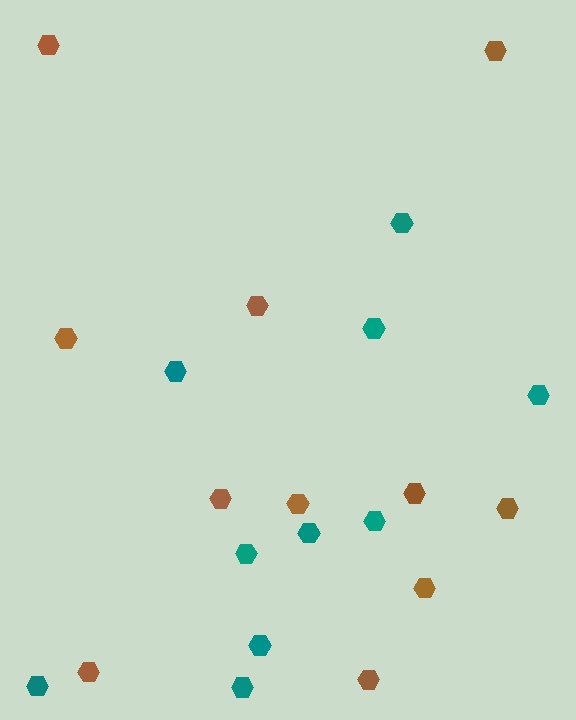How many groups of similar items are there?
There are 2 groups: one group of teal hexagons (10) and one group of brown hexagons (11).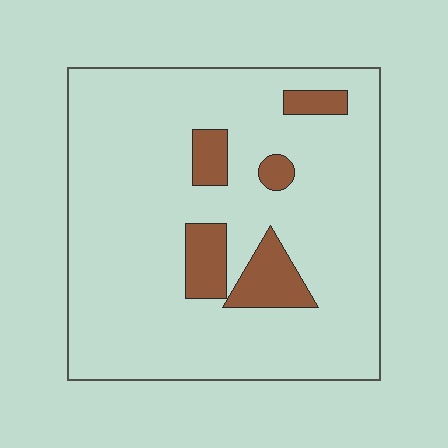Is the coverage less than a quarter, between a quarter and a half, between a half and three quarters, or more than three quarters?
Less than a quarter.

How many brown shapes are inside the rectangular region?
5.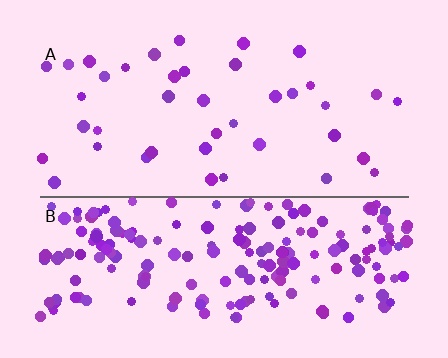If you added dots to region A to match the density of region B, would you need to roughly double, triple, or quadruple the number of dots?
Approximately quadruple.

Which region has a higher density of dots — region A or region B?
B (the bottom).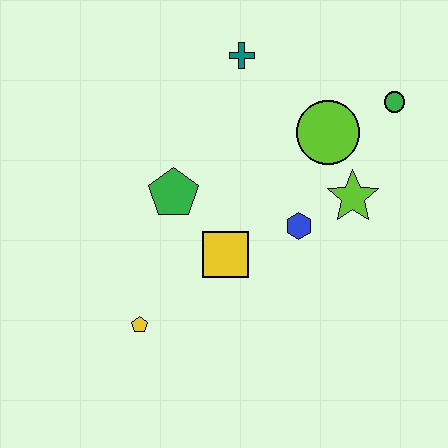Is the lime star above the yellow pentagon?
Yes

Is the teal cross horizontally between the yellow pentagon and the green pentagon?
No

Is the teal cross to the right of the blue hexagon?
No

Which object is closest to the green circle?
The lime circle is closest to the green circle.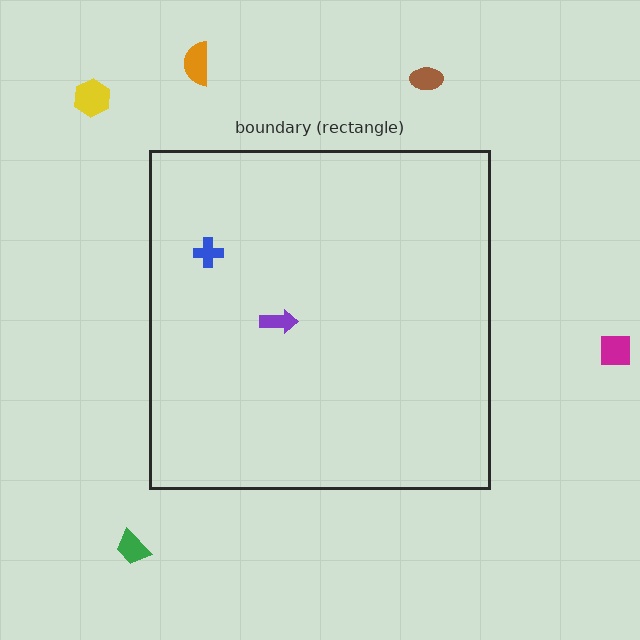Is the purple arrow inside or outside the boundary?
Inside.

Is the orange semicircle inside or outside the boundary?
Outside.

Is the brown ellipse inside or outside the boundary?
Outside.